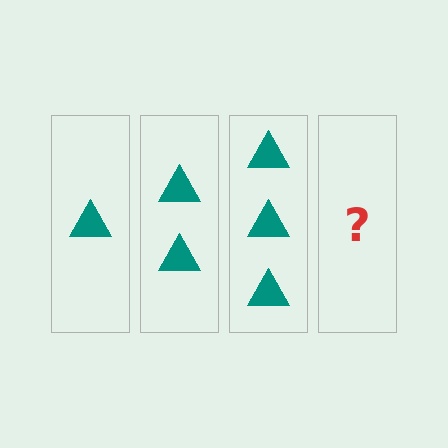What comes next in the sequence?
The next element should be 4 triangles.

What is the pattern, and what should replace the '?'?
The pattern is that each step adds one more triangle. The '?' should be 4 triangles.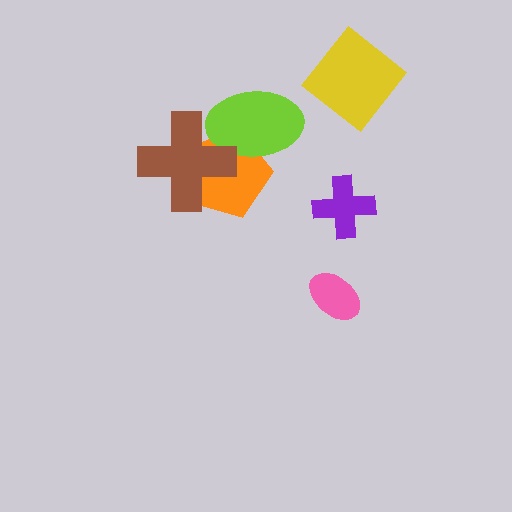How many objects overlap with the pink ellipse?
0 objects overlap with the pink ellipse.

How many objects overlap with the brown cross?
2 objects overlap with the brown cross.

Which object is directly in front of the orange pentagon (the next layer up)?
The lime ellipse is directly in front of the orange pentagon.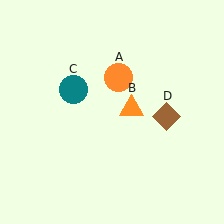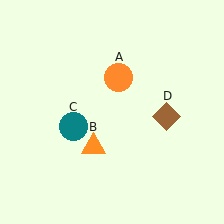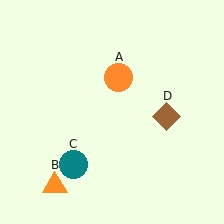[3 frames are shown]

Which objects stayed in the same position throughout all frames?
Orange circle (object A) and brown diamond (object D) remained stationary.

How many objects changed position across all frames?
2 objects changed position: orange triangle (object B), teal circle (object C).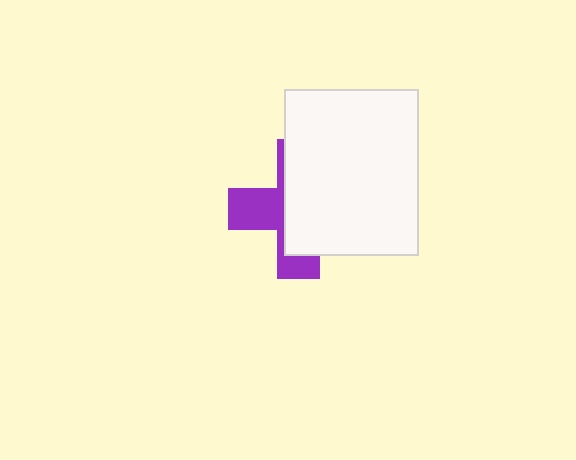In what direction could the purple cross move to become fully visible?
The purple cross could move left. That would shift it out from behind the white rectangle entirely.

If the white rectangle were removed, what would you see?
You would see the complete purple cross.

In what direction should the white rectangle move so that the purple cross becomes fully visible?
The white rectangle should move right. That is the shortest direction to clear the overlap and leave the purple cross fully visible.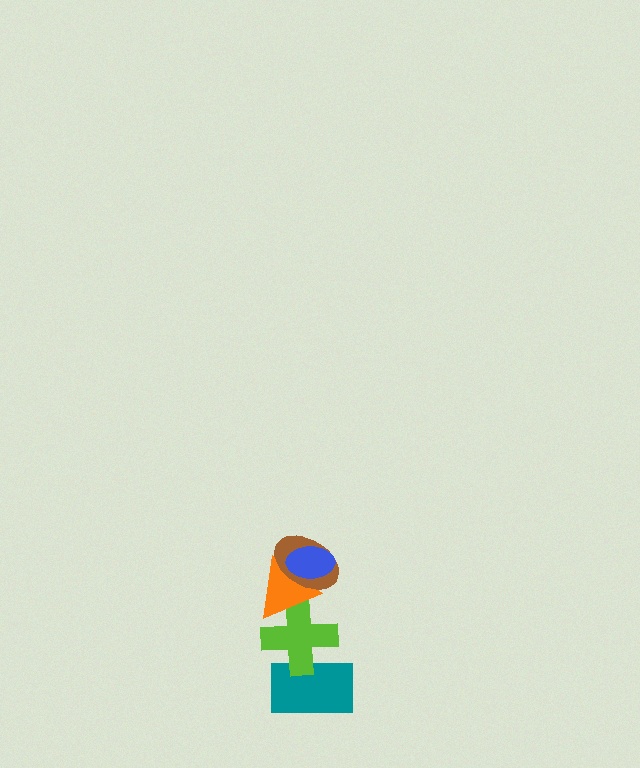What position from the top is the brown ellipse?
The brown ellipse is 2nd from the top.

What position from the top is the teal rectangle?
The teal rectangle is 5th from the top.